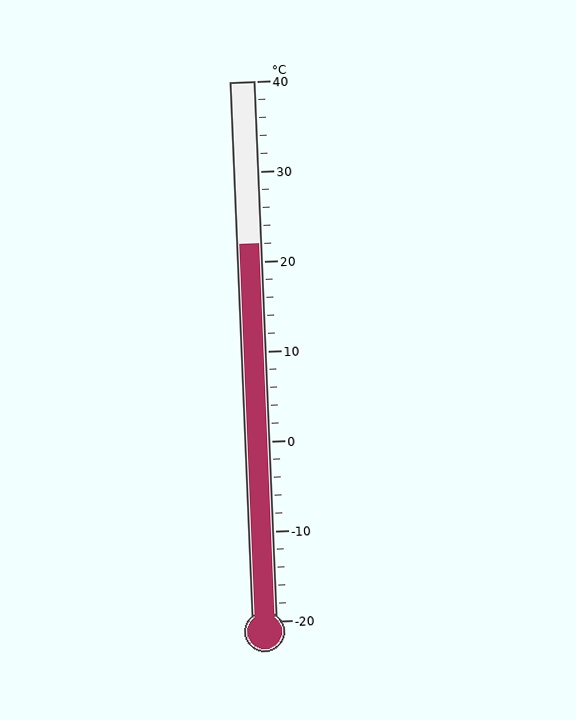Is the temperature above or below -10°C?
The temperature is above -10°C.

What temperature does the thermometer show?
The thermometer shows approximately 22°C.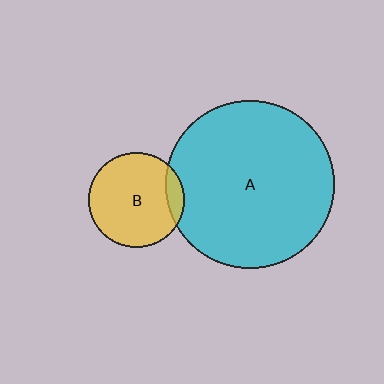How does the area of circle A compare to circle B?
Approximately 3.1 times.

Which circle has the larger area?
Circle A (cyan).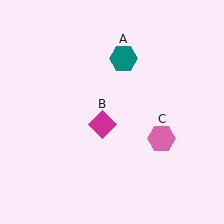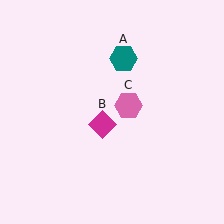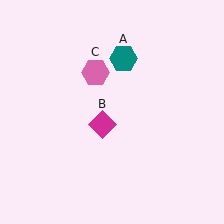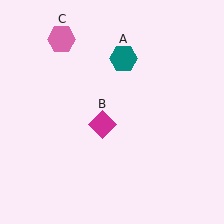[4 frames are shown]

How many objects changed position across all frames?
1 object changed position: pink hexagon (object C).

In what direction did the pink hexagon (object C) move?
The pink hexagon (object C) moved up and to the left.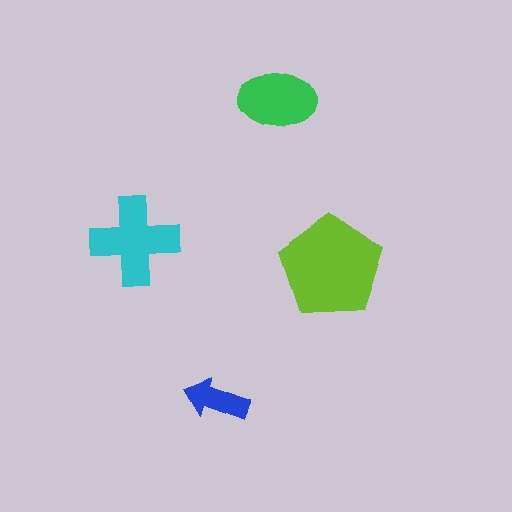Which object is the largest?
The lime pentagon.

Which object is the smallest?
The blue arrow.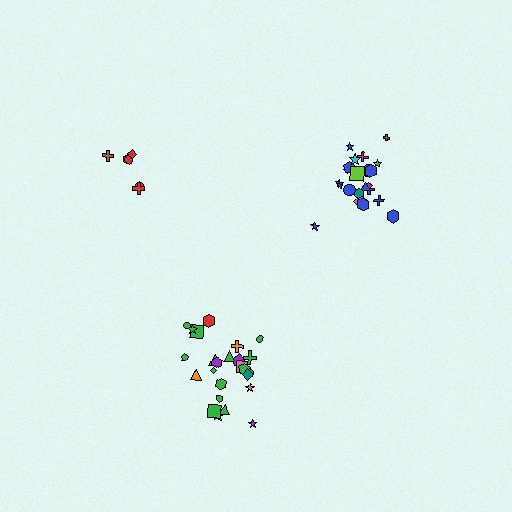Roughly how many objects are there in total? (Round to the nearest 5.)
Roughly 55 objects in total.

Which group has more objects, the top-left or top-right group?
The top-right group.